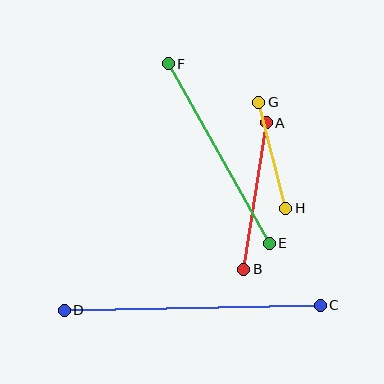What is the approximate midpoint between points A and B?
The midpoint is at approximately (255, 196) pixels.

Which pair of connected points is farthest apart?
Points C and D are farthest apart.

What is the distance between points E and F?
The distance is approximately 206 pixels.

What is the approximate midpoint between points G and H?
The midpoint is at approximately (272, 155) pixels.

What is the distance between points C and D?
The distance is approximately 256 pixels.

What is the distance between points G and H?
The distance is approximately 109 pixels.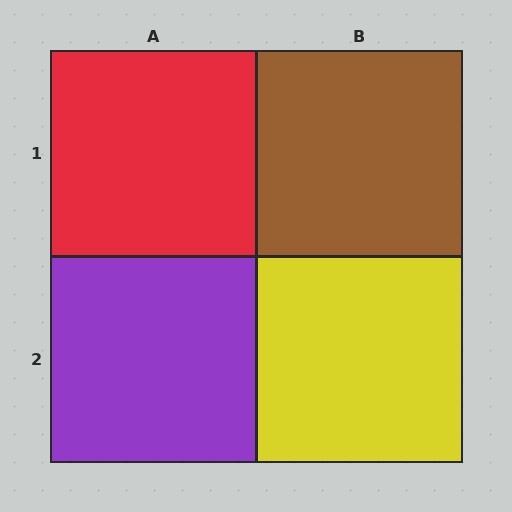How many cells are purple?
1 cell is purple.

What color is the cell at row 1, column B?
Brown.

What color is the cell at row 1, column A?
Red.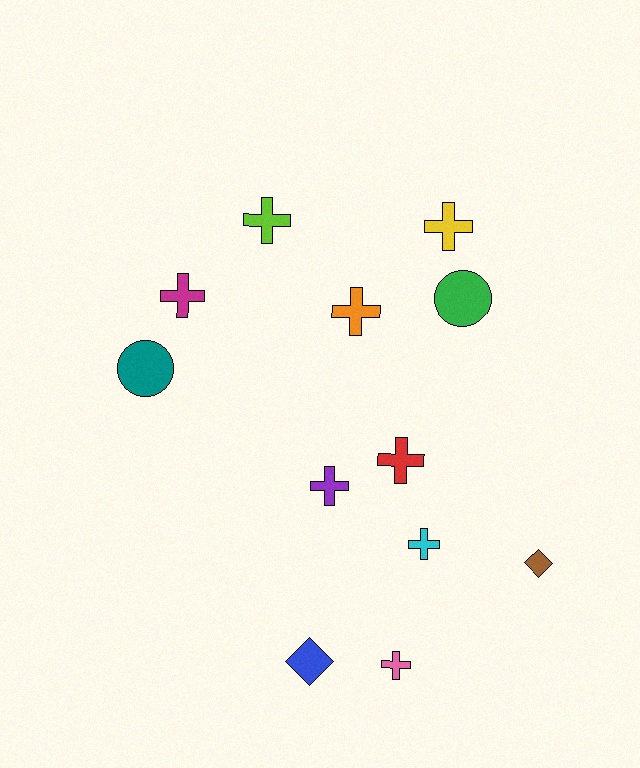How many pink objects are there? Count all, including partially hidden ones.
There is 1 pink object.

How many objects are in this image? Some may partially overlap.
There are 12 objects.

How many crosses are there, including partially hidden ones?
There are 8 crosses.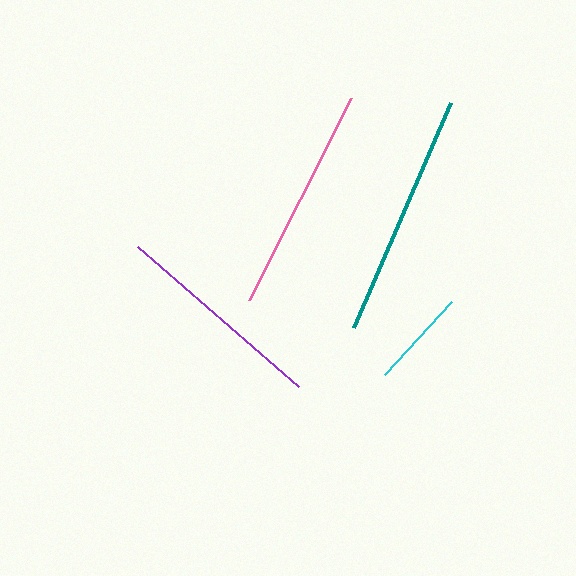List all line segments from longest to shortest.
From longest to shortest: teal, pink, purple, cyan.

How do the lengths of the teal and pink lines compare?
The teal and pink lines are approximately the same length.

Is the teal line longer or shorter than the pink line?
The teal line is longer than the pink line.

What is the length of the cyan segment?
The cyan segment is approximately 99 pixels long.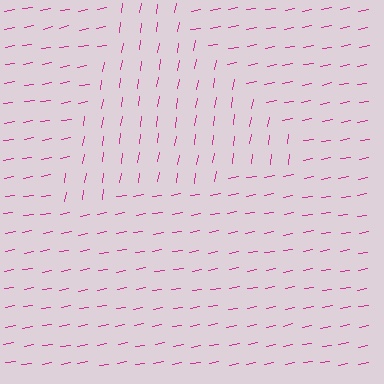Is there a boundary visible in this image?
Yes, there is a texture boundary formed by a change in line orientation.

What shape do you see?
I see a triangle.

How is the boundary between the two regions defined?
The boundary is defined purely by a change in line orientation (approximately 71 degrees difference). All lines are the same color and thickness.